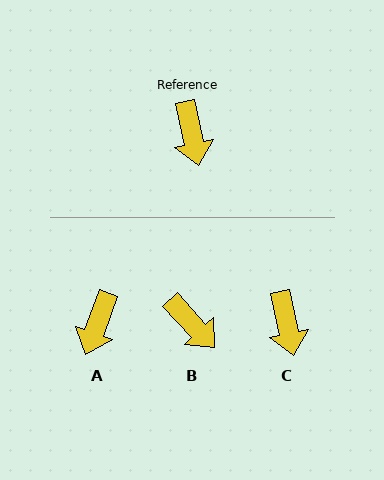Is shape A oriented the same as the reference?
No, it is off by about 32 degrees.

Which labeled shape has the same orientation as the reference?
C.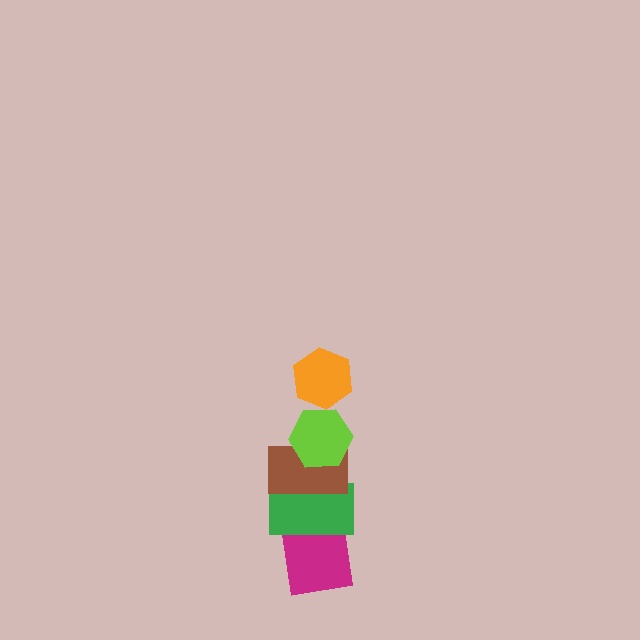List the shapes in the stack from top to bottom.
From top to bottom: the orange hexagon, the lime hexagon, the brown rectangle, the green rectangle, the magenta square.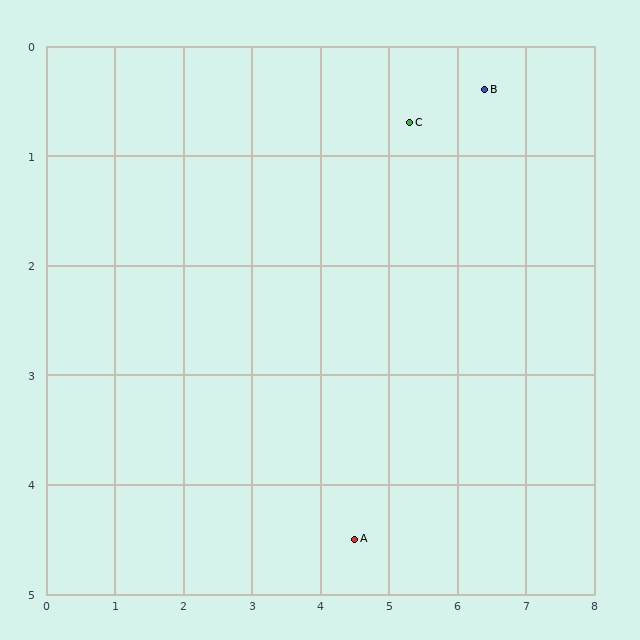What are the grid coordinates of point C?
Point C is at approximately (5.3, 0.7).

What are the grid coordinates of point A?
Point A is at approximately (4.5, 4.5).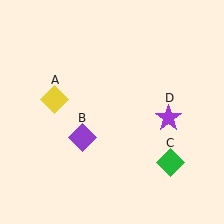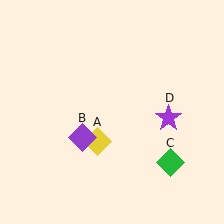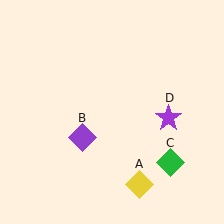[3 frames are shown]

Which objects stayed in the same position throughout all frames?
Purple diamond (object B) and green diamond (object C) and purple star (object D) remained stationary.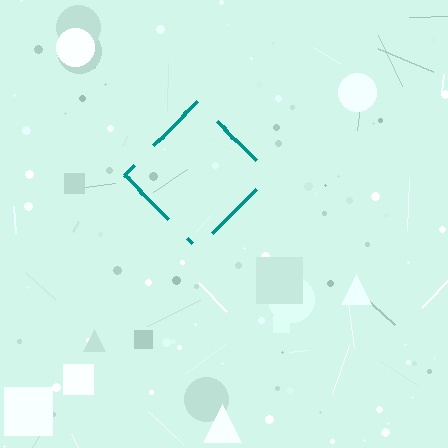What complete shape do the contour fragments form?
The contour fragments form a diamond.